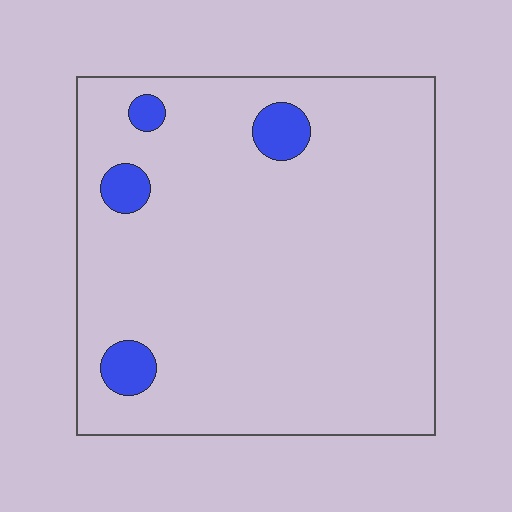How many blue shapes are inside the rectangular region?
4.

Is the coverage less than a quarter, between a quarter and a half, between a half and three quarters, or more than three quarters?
Less than a quarter.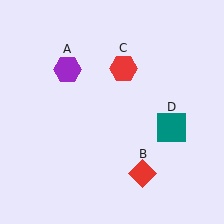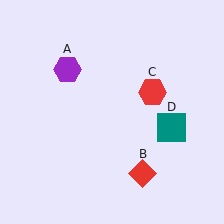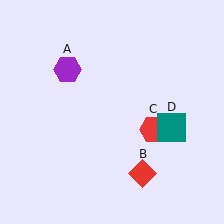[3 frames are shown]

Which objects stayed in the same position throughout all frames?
Purple hexagon (object A) and red diamond (object B) and teal square (object D) remained stationary.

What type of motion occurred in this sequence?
The red hexagon (object C) rotated clockwise around the center of the scene.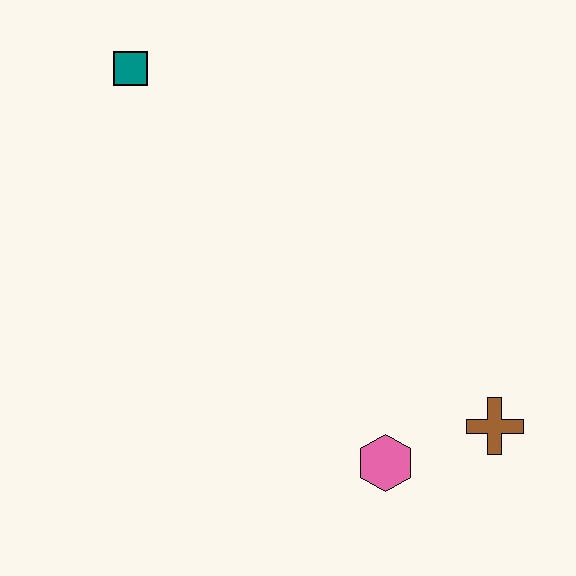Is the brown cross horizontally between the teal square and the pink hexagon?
No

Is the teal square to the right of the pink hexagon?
No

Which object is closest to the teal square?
The pink hexagon is closest to the teal square.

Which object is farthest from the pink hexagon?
The teal square is farthest from the pink hexagon.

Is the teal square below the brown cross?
No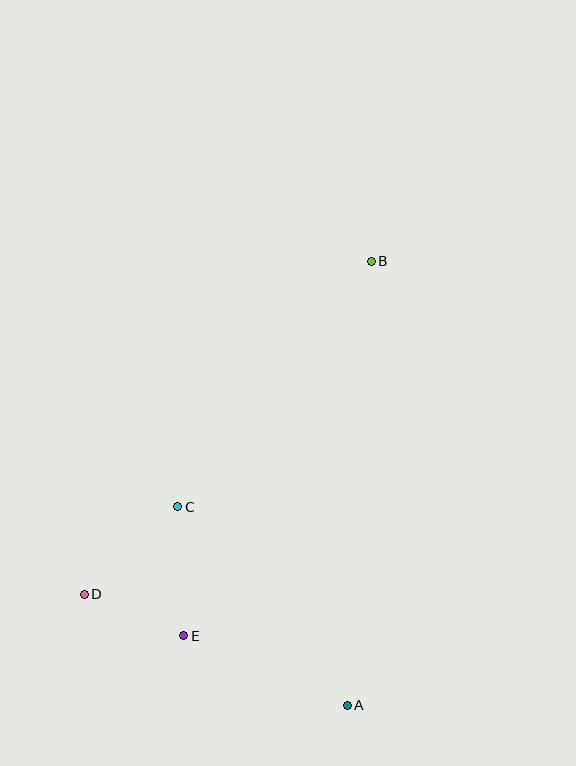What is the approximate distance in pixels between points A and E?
The distance between A and E is approximately 178 pixels.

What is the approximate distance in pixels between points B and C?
The distance between B and C is approximately 312 pixels.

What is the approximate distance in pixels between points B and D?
The distance between B and D is approximately 439 pixels.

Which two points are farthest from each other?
Points A and B are farthest from each other.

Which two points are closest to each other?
Points D and E are closest to each other.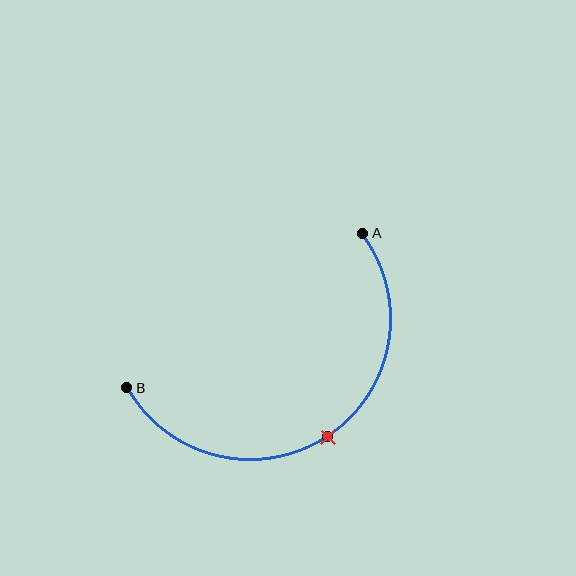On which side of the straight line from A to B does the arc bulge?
The arc bulges below the straight line connecting A and B.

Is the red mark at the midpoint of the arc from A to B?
Yes. The red mark lies on the arc at equal arc-length from both A and B — it is the arc midpoint.